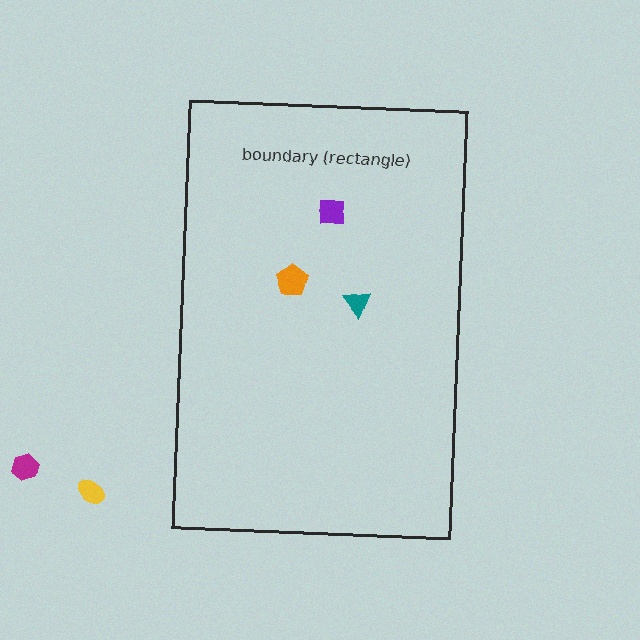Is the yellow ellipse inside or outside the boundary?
Outside.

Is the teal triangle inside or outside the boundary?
Inside.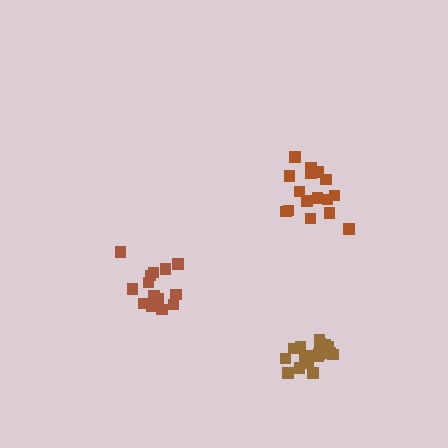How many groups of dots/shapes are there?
There are 3 groups.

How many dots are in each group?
Group 1: 14 dots, Group 2: 16 dots, Group 3: 19 dots (49 total).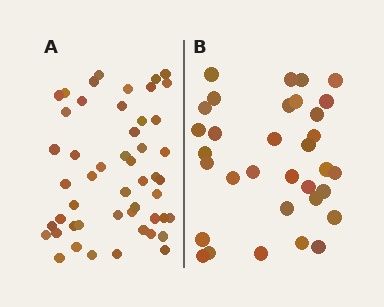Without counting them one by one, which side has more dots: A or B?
Region A (the left region) has more dots.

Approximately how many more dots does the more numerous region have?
Region A has approximately 15 more dots than region B.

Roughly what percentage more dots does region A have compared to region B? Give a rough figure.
About 50% more.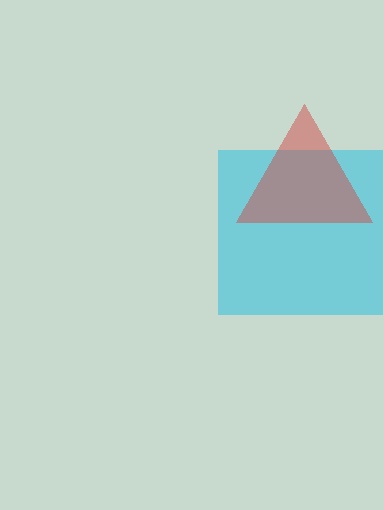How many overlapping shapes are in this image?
There are 2 overlapping shapes in the image.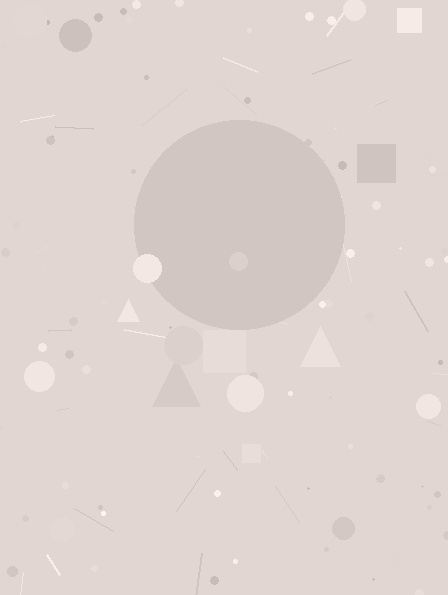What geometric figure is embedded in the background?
A circle is embedded in the background.